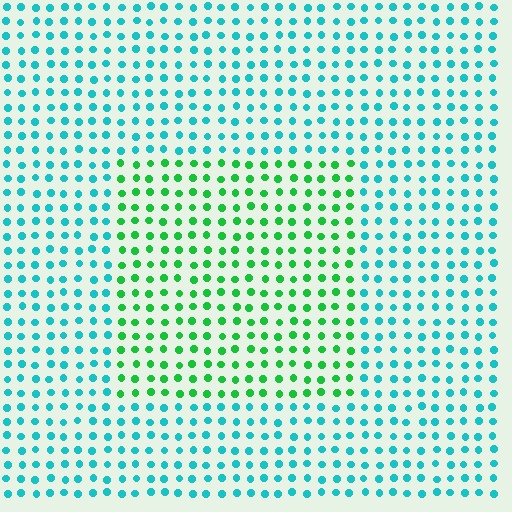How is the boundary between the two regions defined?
The boundary is defined purely by a slight shift in hue (about 49 degrees). Spacing, size, and orientation are identical on both sides.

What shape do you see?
I see a rectangle.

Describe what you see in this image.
The image is filled with small cyan elements in a uniform arrangement. A rectangle-shaped region is visible where the elements are tinted to a slightly different hue, forming a subtle color boundary.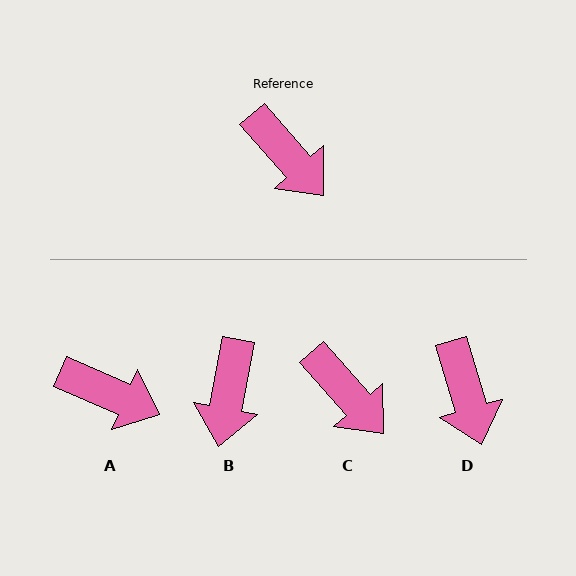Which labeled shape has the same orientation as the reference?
C.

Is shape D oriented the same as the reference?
No, it is off by about 25 degrees.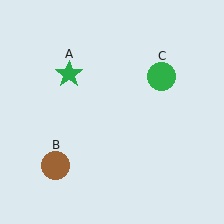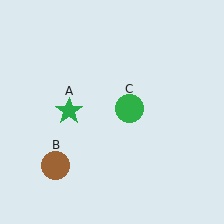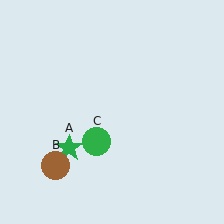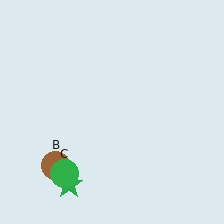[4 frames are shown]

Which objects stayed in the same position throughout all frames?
Brown circle (object B) remained stationary.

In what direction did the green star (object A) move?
The green star (object A) moved down.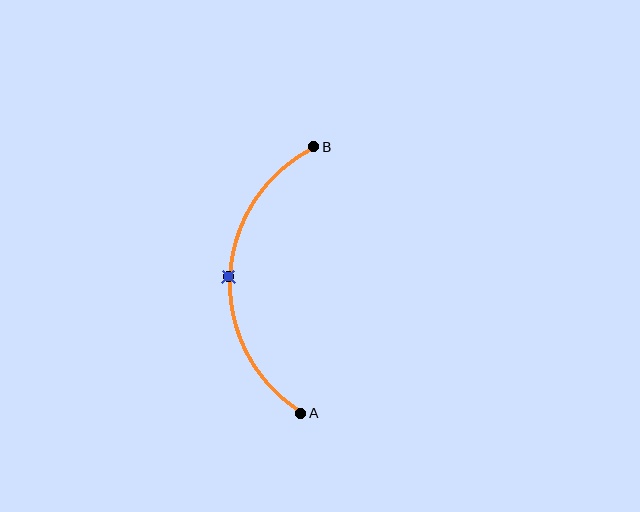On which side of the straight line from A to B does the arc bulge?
The arc bulges to the left of the straight line connecting A and B.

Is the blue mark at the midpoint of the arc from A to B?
Yes. The blue mark lies on the arc at equal arc-length from both A and B — it is the arc midpoint.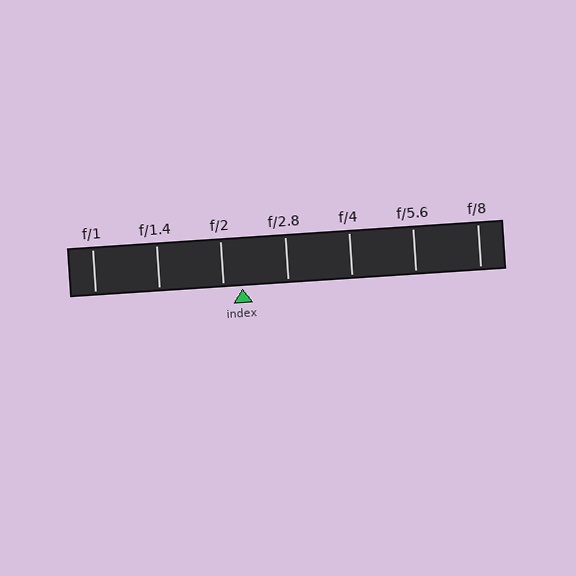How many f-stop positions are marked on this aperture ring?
There are 7 f-stop positions marked.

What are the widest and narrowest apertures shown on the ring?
The widest aperture shown is f/1 and the narrowest is f/8.